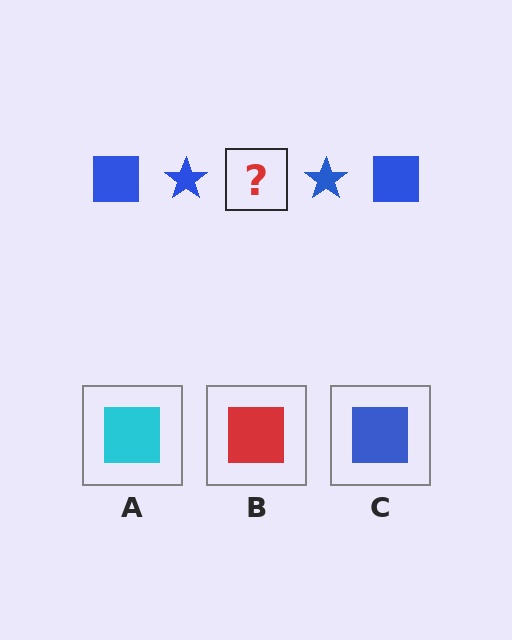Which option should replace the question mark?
Option C.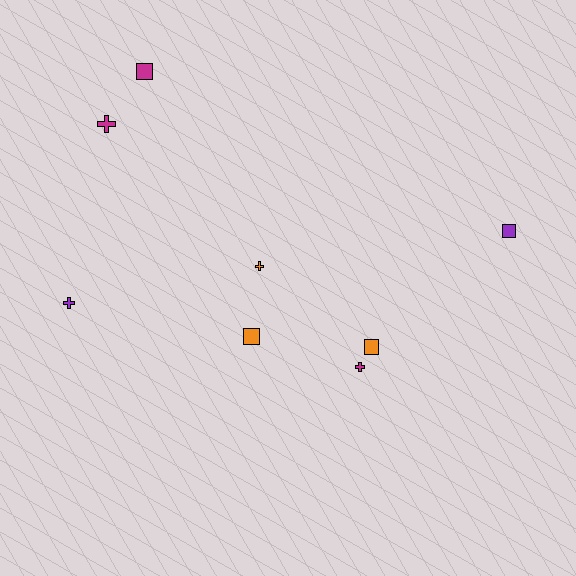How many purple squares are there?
There is 1 purple square.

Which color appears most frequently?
Magenta, with 3 objects.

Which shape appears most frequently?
Cross, with 4 objects.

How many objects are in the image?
There are 8 objects.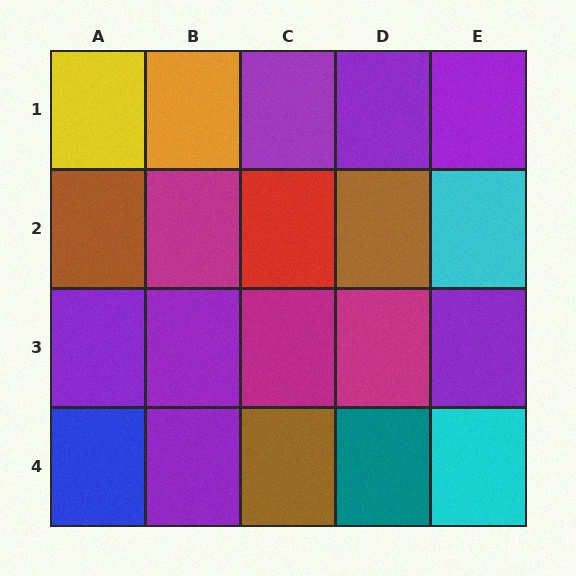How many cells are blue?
1 cell is blue.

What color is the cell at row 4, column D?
Teal.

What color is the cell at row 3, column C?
Magenta.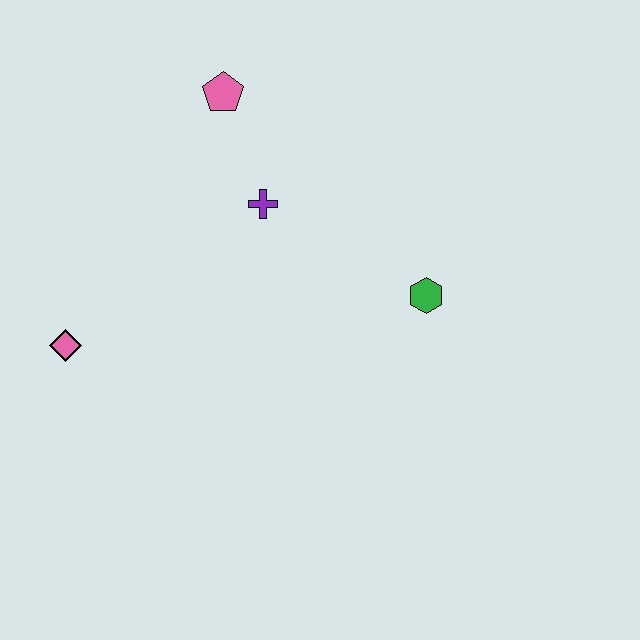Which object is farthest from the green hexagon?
The pink diamond is farthest from the green hexagon.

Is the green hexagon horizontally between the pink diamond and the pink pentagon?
No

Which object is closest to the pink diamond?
The purple cross is closest to the pink diamond.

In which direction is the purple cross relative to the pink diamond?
The purple cross is to the right of the pink diamond.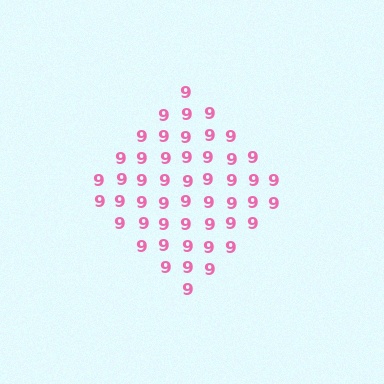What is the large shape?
The large shape is a diamond.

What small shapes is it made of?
It is made of small digit 9's.